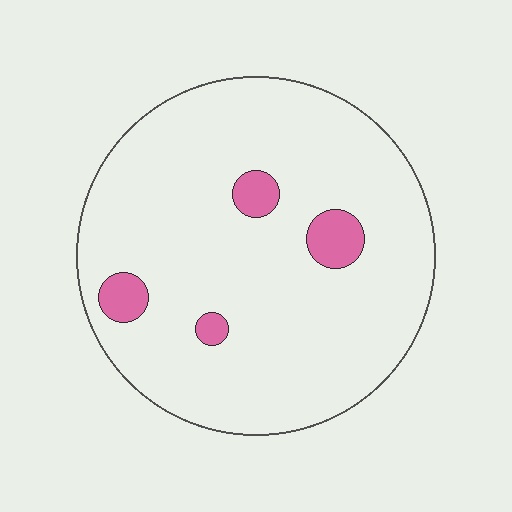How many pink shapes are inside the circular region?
4.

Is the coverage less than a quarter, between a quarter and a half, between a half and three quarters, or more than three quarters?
Less than a quarter.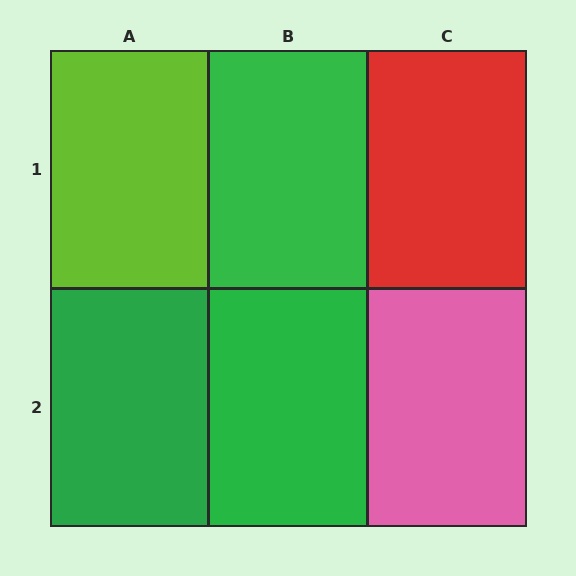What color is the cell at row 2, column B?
Green.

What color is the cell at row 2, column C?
Pink.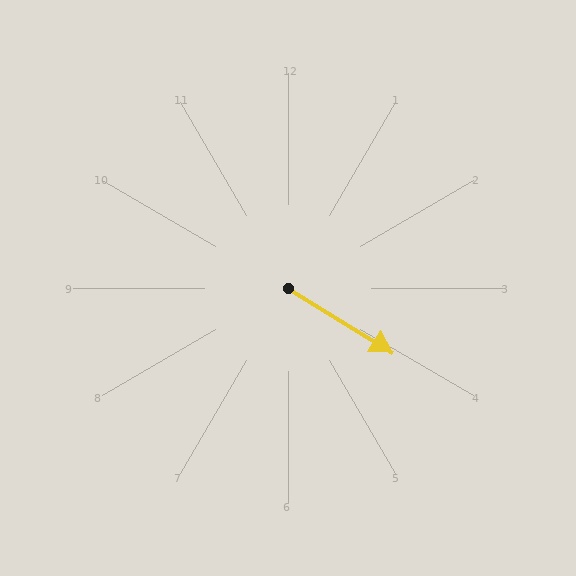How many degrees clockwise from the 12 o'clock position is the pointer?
Approximately 122 degrees.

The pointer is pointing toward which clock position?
Roughly 4 o'clock.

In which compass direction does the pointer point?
Southeast.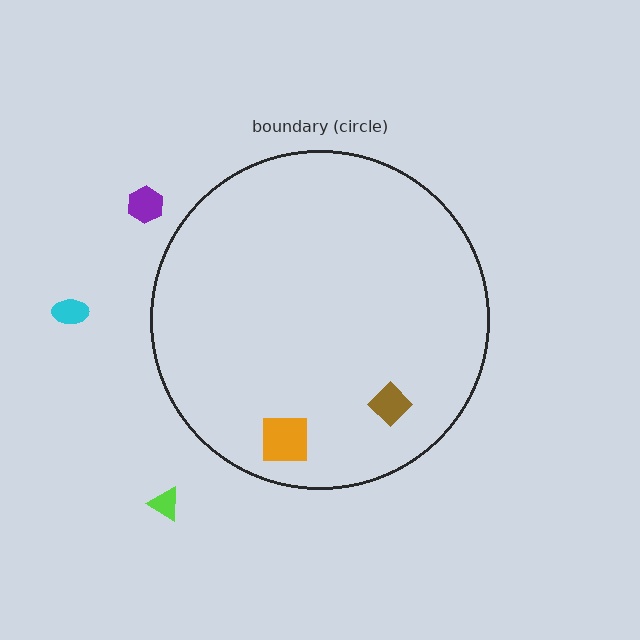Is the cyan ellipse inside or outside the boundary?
Outside.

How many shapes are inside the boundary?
2 inside, 3 outside.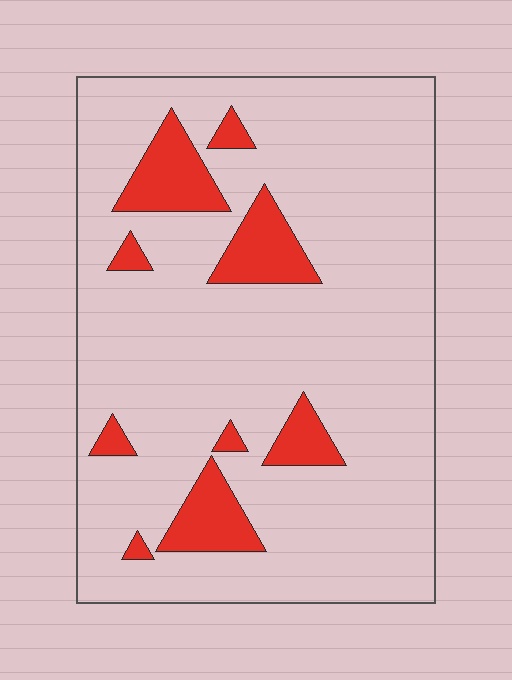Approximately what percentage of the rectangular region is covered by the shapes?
Approximately 15%.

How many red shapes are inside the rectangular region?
9.